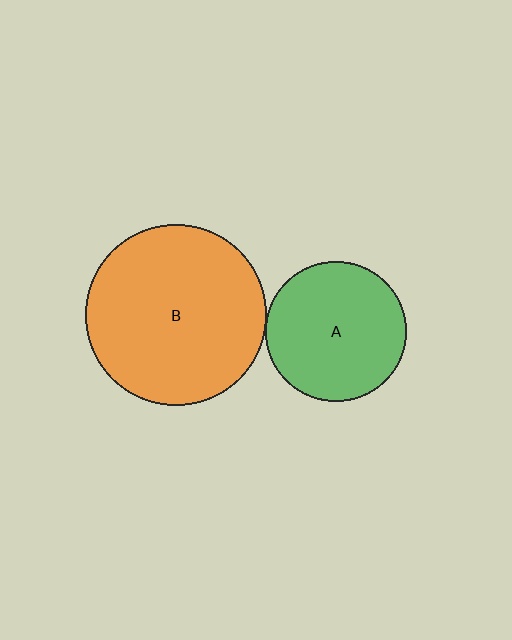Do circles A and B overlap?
Yes.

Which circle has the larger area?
Circle B (orange).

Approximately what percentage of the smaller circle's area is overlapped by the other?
Approximately 5%.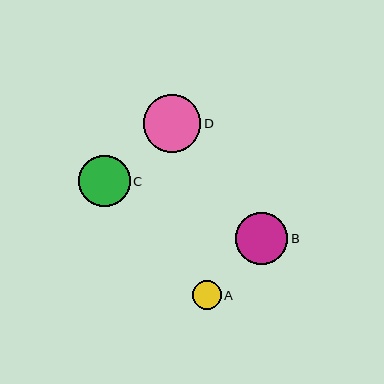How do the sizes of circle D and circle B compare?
Circle D and circle B are approximately the same size.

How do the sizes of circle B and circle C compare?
Circle B and circle C are approximately the same size.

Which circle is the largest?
Circle D is the largest with a size of approximately 57 pixels.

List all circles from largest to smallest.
From largest to smallest: D, B, C, A.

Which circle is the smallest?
Circle A is the smallest with a size of approximately 29 pixels.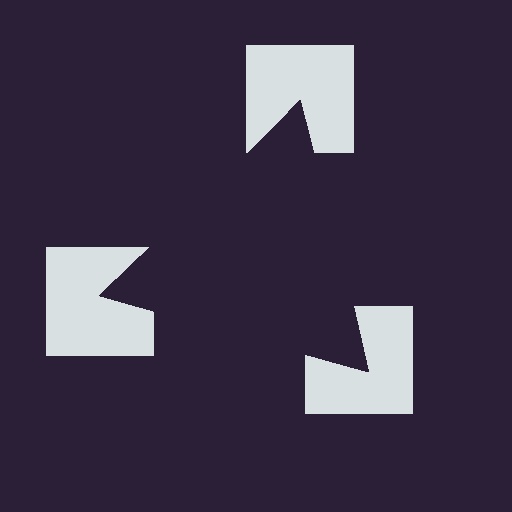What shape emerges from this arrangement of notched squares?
An illusory triangle — its edges are inferred from the aligned wedge cuts in the notched squares, not physically drawn.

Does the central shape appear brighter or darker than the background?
It typically appears slightly darker than the background, even though no actual brightness change is drawn.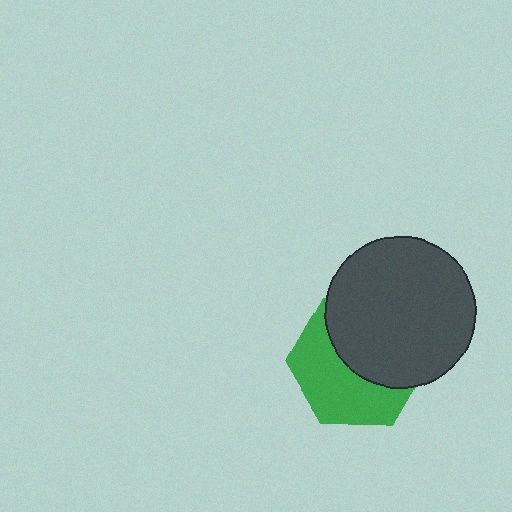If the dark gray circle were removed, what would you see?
You would see the complete green hexagon.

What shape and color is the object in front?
The object in front is a dark gray circle.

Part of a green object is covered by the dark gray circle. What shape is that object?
It is a hexagon.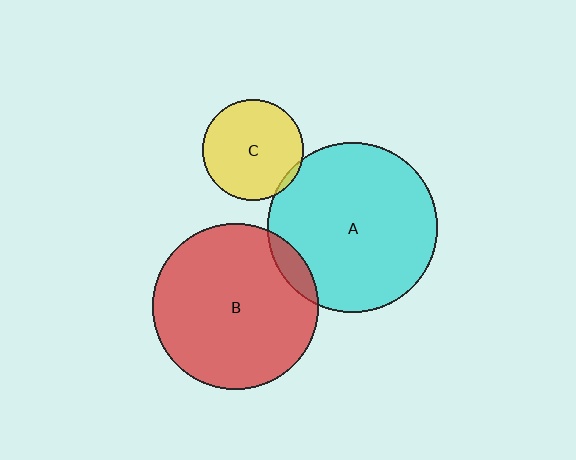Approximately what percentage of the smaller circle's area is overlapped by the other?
Approximately 10%.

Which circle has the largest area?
Circle A (cyan).